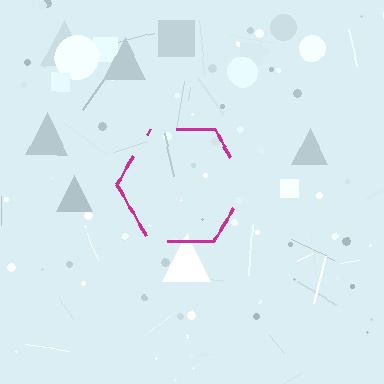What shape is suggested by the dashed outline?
The dashed outline suggests a hexagon.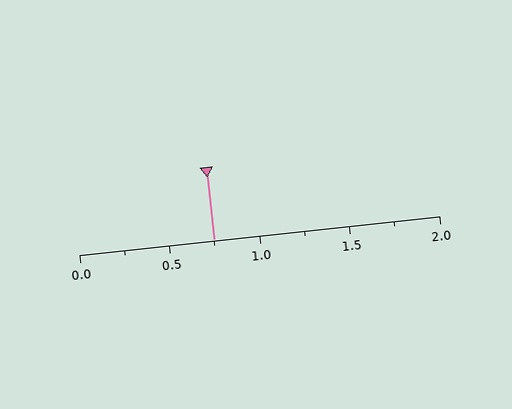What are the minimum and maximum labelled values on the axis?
The axis runs from 0.0 to 2.0.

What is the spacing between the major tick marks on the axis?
The major ticks are spaced 0.5 apart.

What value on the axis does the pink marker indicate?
The marker indicates approximately 0.75.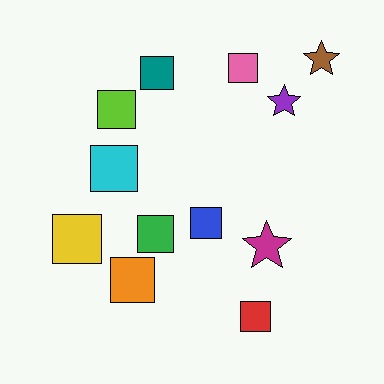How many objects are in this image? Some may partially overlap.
There are 12 objects.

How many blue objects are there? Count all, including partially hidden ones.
There is 1 blue object.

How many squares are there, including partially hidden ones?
There are 9 squares.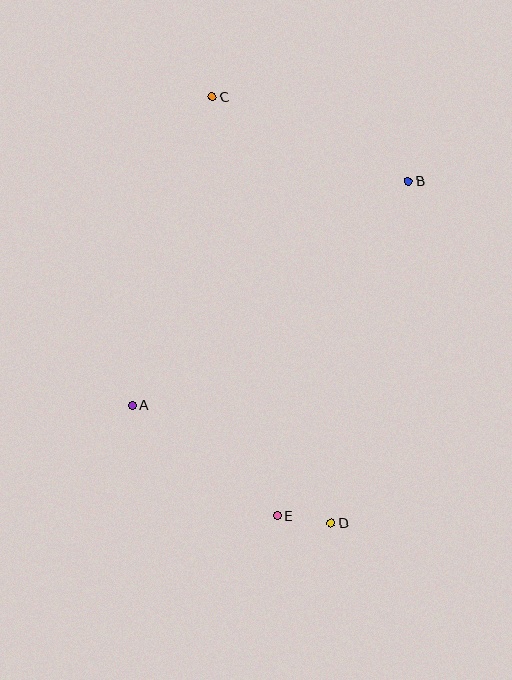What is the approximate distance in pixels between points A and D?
The distance between A and D is approximately 231 pixels.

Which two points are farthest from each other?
Points C and D are farthest from each other.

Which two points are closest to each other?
Points D and E are closest to each other.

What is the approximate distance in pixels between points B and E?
The distance between B and E is approximately 359 pixels.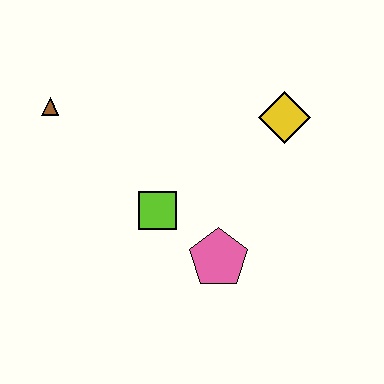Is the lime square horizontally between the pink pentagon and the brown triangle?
Yes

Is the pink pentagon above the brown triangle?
No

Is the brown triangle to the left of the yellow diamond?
Yes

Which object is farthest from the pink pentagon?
The brown triangle is farthest from the pink pentagon.